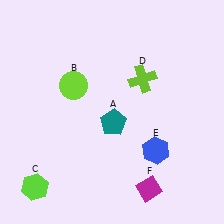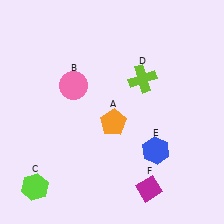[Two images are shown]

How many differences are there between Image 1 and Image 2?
There are 2 differences between the two images.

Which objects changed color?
A changed from teal to orange. B changed from lime to pink.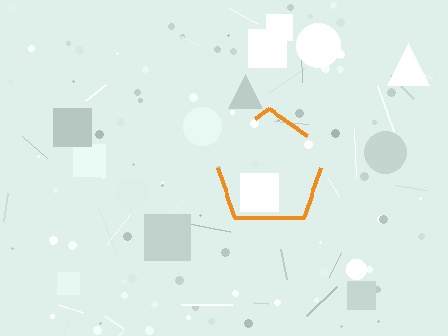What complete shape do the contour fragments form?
The contour fragments form a pentagon.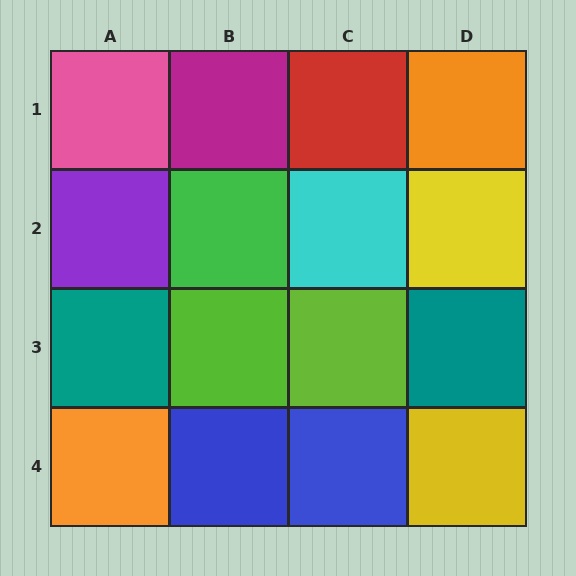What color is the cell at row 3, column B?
Lime.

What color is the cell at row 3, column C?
Lime.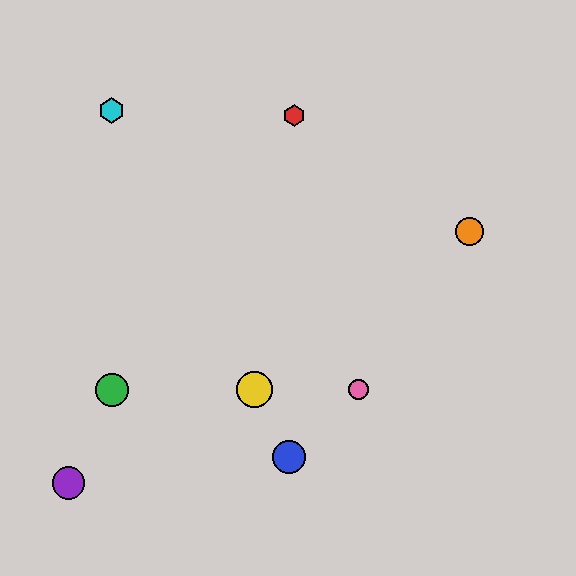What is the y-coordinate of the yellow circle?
The yellow circle is at y≈390.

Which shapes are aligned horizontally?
The green circle, the yellow circle, the pink circle are aligned horizontally.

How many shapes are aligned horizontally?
3 shapes (the green circle, the yellow circle, the pink circle) are aligned horizontally.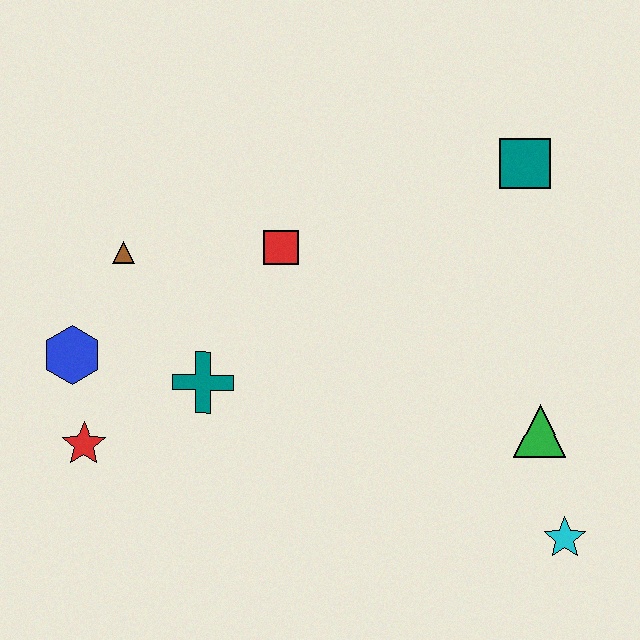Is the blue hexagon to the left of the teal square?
Yes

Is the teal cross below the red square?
Yes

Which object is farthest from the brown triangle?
The cyan star is farthest from the brown triangle.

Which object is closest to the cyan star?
The green triangle is closest to the cyan star.